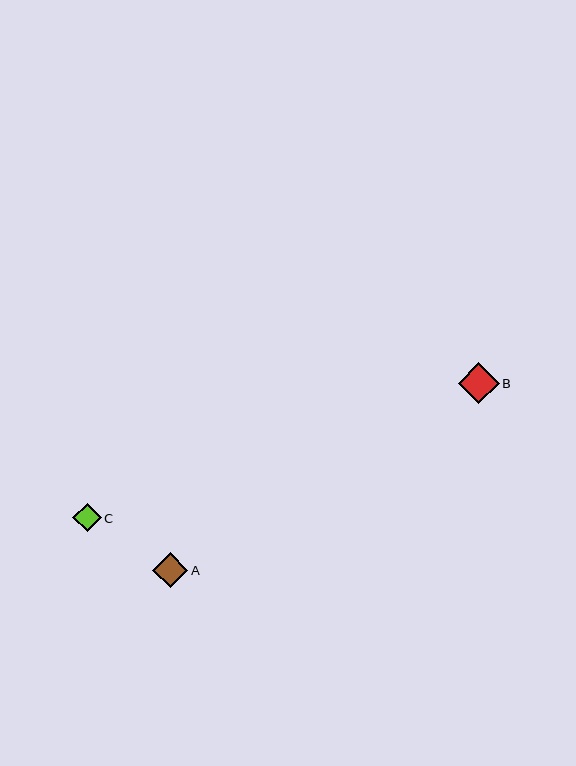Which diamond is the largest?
Diamond B is the largest with a size of approximately 41 pixels.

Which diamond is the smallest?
Diamond C is the smallest with a size of approximately 29 pixels.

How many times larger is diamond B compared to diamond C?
Diamond B is approximately 1.4 times the size of diamond C.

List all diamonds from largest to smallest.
From largest to smallest: B, A, C.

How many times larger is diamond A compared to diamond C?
Diamond A is approximately 1.2 times the size of diamond C.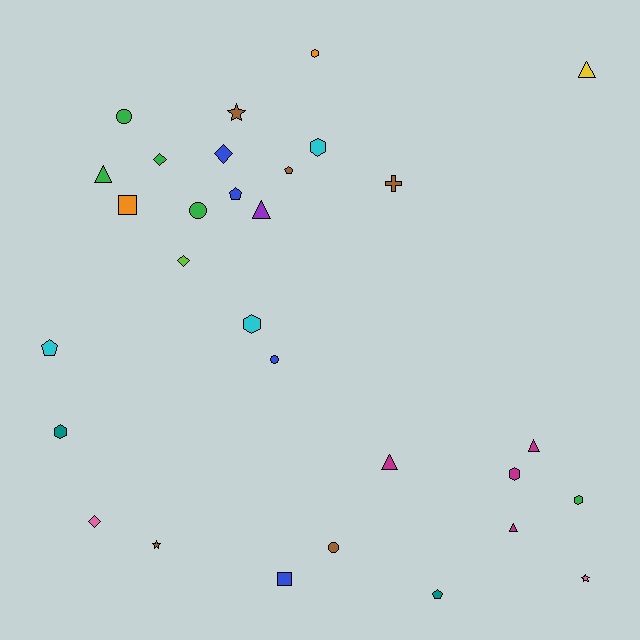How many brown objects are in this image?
There are 5 brown objects.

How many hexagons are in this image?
There are 6 hexagons.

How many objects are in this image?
There are 30 objects.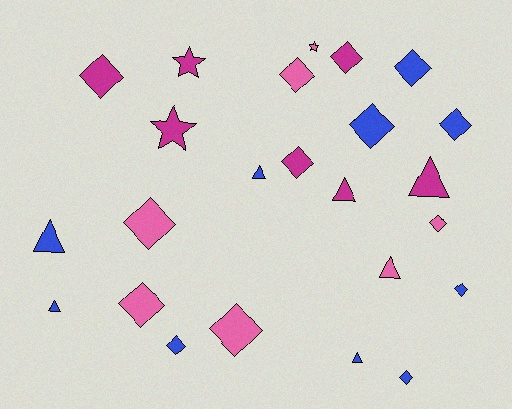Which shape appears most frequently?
Diamond, with 14 objects.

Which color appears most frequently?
Blue, with 10 objects.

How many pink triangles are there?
There is 1 pink triangle.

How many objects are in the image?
There are 24 objects.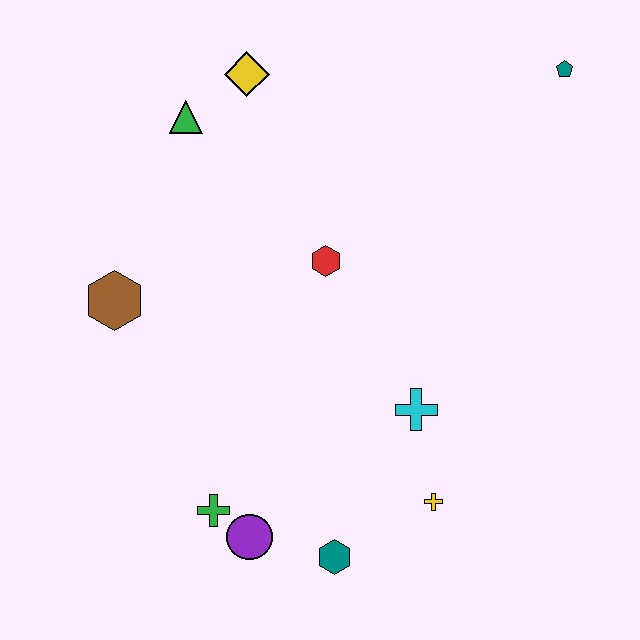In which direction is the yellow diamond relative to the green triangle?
The yellow diamond is to the right of the green triangle.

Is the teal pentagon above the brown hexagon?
Yes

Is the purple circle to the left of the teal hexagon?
Yes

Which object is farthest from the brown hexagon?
The teal pentagon is farthest from the brown hexagon.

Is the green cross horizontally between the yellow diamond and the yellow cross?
No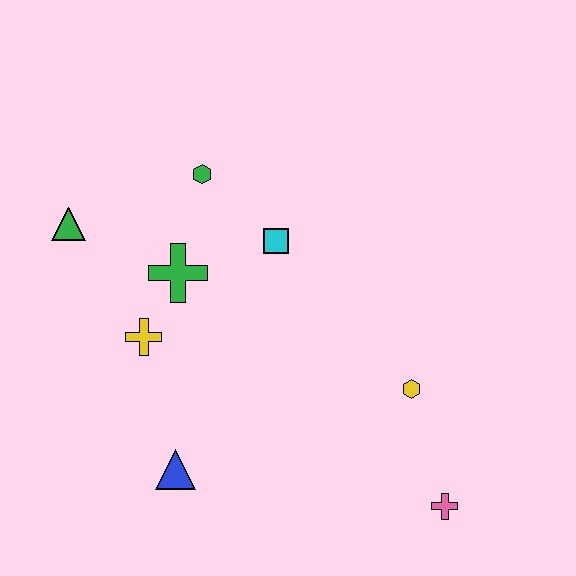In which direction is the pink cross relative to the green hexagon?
The pink cross is below the green hexagon.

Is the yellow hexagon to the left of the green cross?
No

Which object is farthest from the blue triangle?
The green hexagon is farthest from the blue triangle.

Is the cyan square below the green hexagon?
Yes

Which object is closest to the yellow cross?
The green cross is closest to the yellow cross.